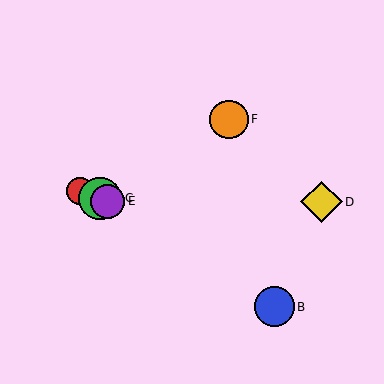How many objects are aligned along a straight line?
3 objects (A, C, E) are aligned along a straight line.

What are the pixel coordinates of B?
Object B is at (274, 307).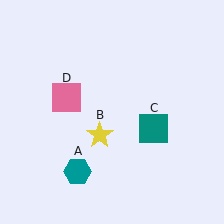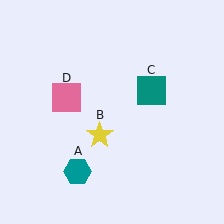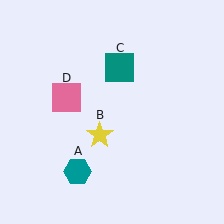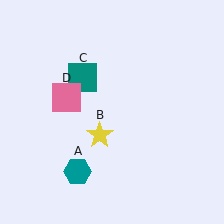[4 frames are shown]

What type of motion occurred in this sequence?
The teal square (object C) rotated counterclockwise around the center of the scene.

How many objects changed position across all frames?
1 object changed position: teal square (object C).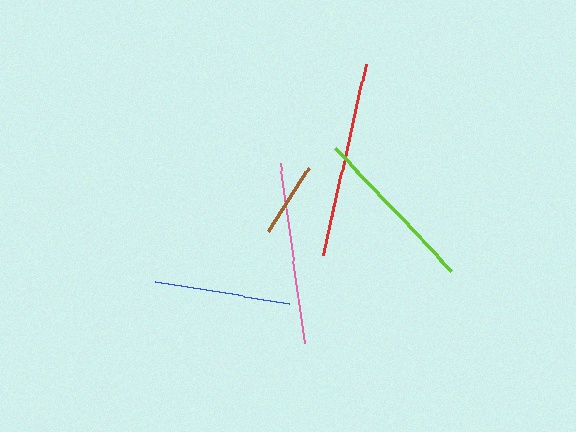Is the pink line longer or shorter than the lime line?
The pink line is longer than the lime line.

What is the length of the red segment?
The red segment is approximately 196 pixels long.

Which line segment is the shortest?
The brown line is the shortest at approximately 74 pixels.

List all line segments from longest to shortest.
From longest to shortest: red, pink, lime, blue, brown.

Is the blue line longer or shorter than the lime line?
The lime line is longer than the blue line.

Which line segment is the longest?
The red line is the longest at approximately 196 pixels.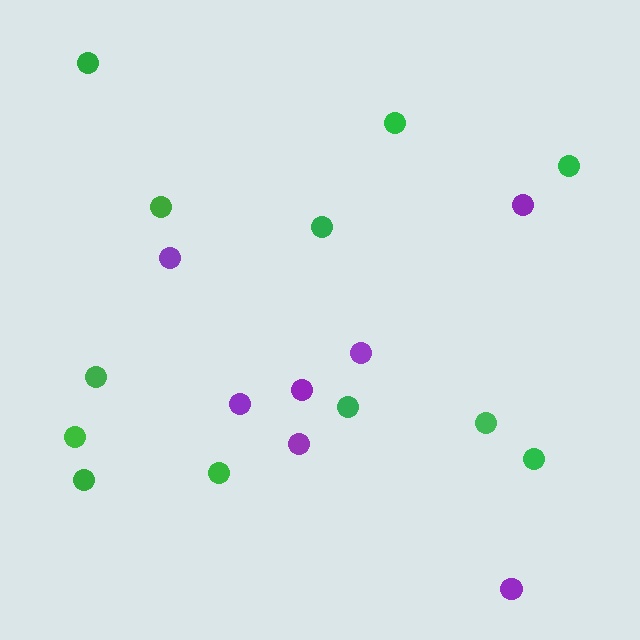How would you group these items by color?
There are 2 groups: one group of green circles (12) and one group of purple circles (7).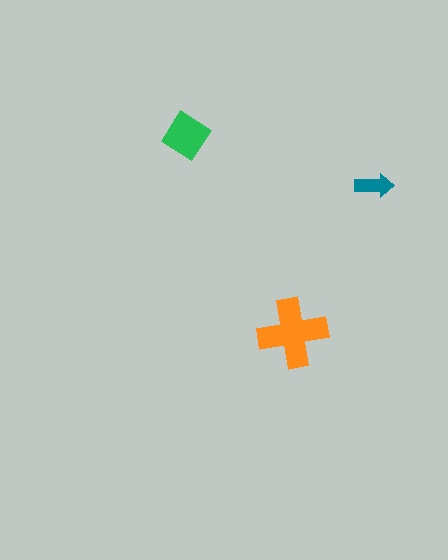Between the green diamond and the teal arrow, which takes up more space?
The green diamond.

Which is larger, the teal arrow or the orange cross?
The orange cross.